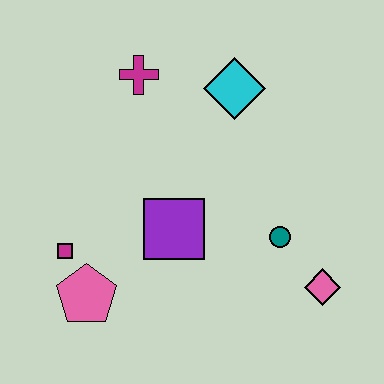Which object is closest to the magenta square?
The pink pentagon is closest to the magenta square.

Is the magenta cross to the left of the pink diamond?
Yes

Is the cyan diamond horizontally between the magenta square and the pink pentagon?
No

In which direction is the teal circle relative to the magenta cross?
The teal circle is below the magenta cross.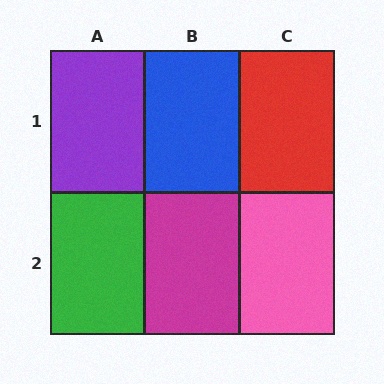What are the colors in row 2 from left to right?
Green, magenta, pink.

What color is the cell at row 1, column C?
Red.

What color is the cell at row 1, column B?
Blue.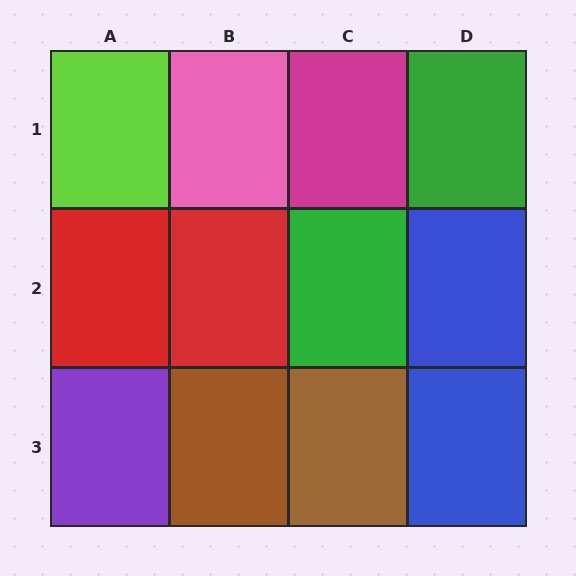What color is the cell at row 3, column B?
Brown.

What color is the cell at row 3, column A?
Purple.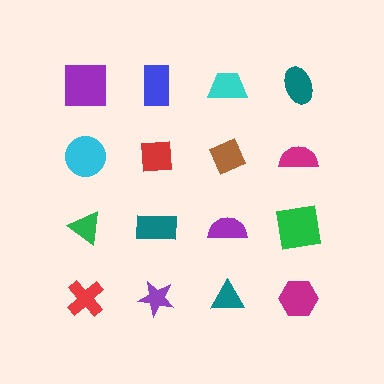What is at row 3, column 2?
A teal rectangle.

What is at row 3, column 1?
A green triangle.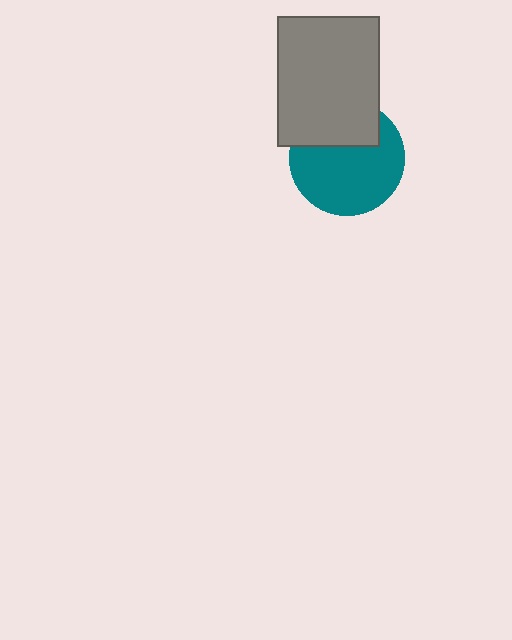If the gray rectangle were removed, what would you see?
You would see the complete teal circle.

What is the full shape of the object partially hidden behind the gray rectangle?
The partially hidden object is a teal circle.